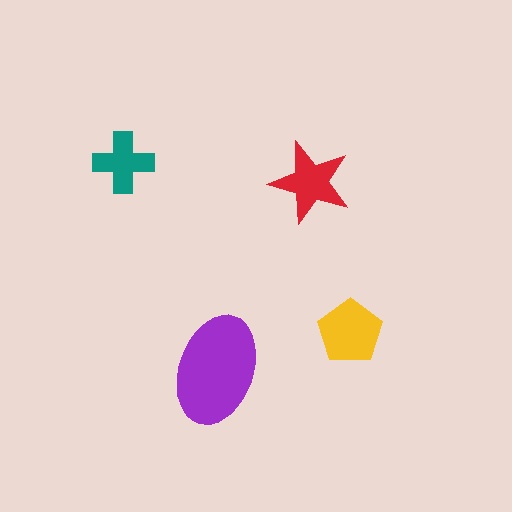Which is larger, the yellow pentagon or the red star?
The yellow pentagon.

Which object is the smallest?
The teal cross.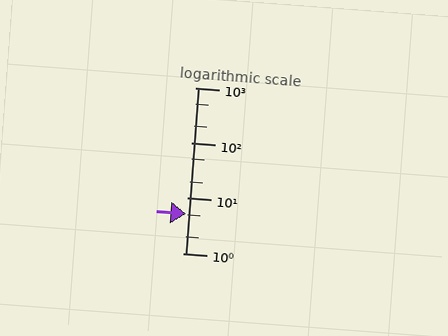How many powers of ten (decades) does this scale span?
The scale spans 3 decades, from 1 to 1000.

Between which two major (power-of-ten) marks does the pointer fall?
The pointer is between 1 and 10.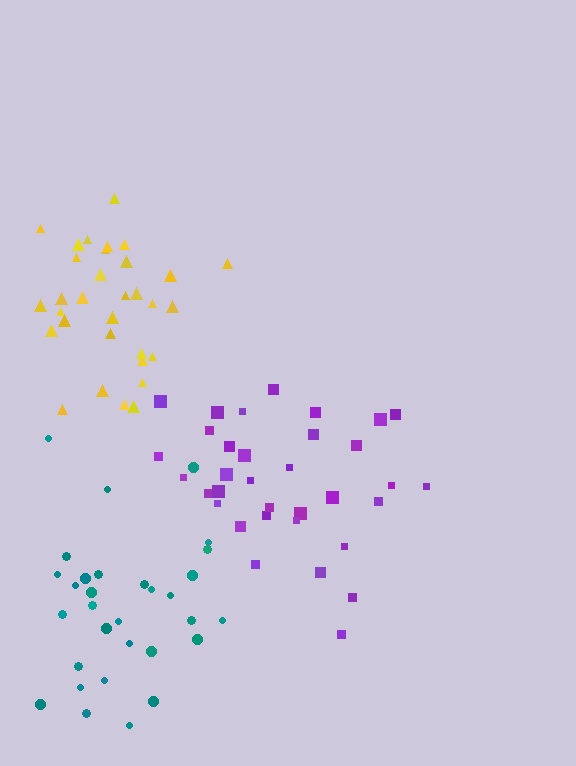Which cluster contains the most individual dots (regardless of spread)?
Purple (34).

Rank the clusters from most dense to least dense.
yellow, purple, teal.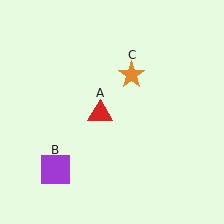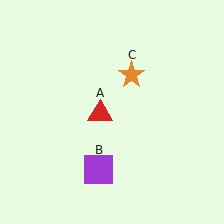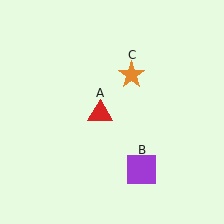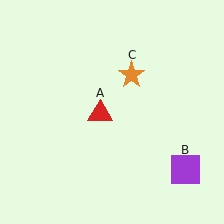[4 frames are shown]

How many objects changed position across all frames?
1 object changed position: purple square (object B).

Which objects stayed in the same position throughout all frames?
Red triangle (object A) and orange star (object C) remained stationary.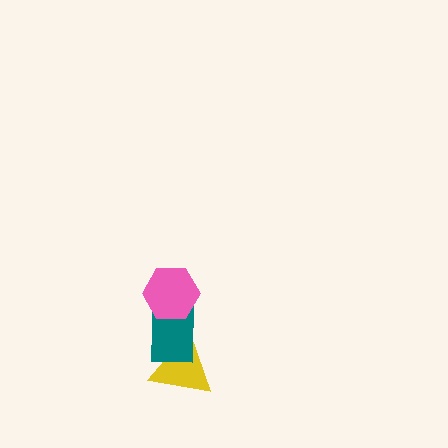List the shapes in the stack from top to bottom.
From top to bottom: the pink hexagon, the teal rectangle, the yellow triangle.